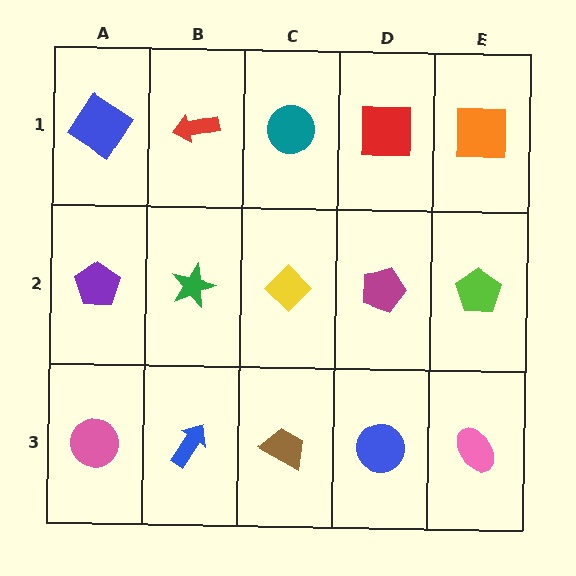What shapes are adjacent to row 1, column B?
A green star (row 2, column B), a blue diamond (row 1, column A), a teal circle (row 1, column C).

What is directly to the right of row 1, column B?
A teal circle.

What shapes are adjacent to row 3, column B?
A green star (row 2, column B), a pink circle (row 3, column A), a brown trapezoid (row 3, column C).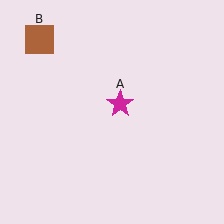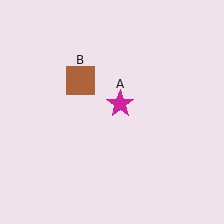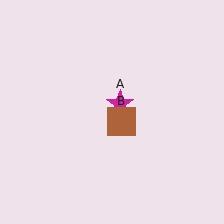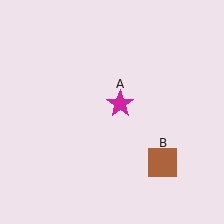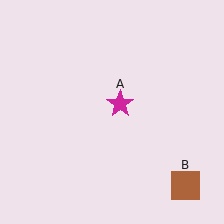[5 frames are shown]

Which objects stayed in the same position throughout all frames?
Magenta star (object A) remained stationary.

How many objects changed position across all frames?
1 object changed position: brown square (object B).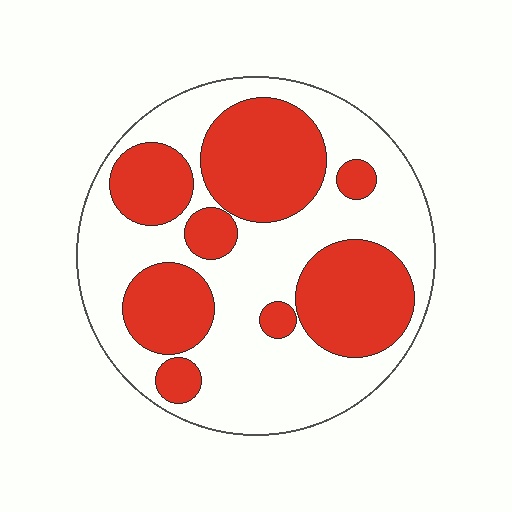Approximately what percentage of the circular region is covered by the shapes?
Approximately 40%.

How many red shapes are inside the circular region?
8.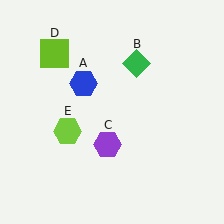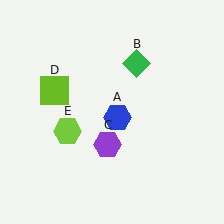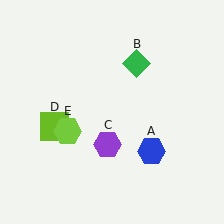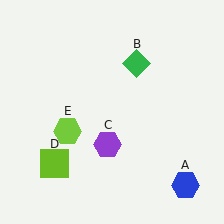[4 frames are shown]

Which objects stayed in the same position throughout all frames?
Green diamond (object B) and purple hexagon (object C) and lime hexagon (object E) remained stationary.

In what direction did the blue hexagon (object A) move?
The blue hexagon (object A) moved down and to the right.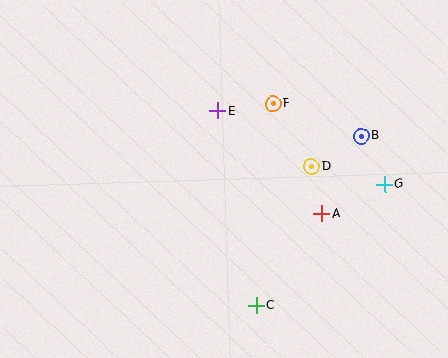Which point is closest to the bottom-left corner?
Point C is closest to the bottom-left corner.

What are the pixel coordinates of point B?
Point B is at (361, 136).